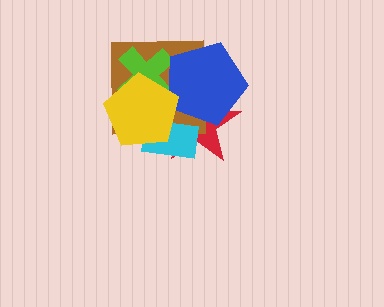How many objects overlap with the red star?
4 objects overlap with the red star.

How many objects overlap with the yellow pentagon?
5 objects overlap with the yellow pentagon.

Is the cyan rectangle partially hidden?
Yes, it is partially covered by another shape.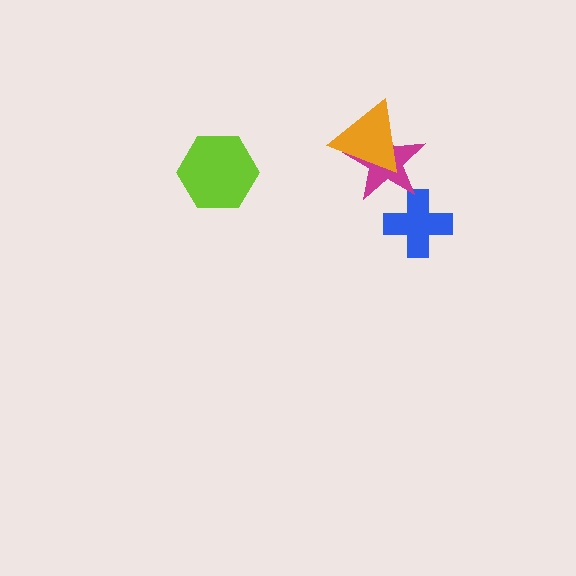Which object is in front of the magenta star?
The orange triangle is in front of the magenta star.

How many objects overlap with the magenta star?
1 object overlaps with the magenta star.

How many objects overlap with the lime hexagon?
0 objects overlap with the lime hexagon.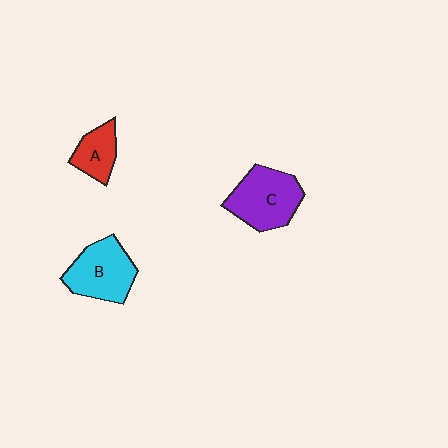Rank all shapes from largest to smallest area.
From largest to smallest: C (purple), B (cyan), A (red).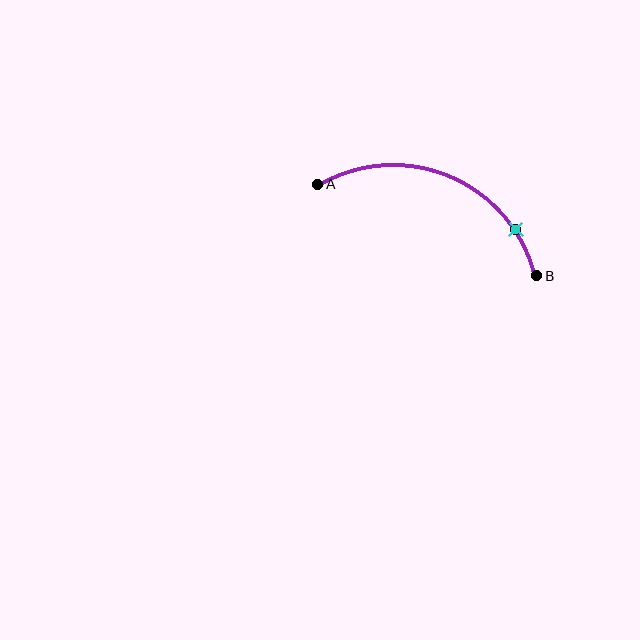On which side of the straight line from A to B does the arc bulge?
The arc bulges above the straight line connecting A and B.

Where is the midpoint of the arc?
The arc midpoint is the point on the curve farthest from the straight line joining A and B. It sits above that line.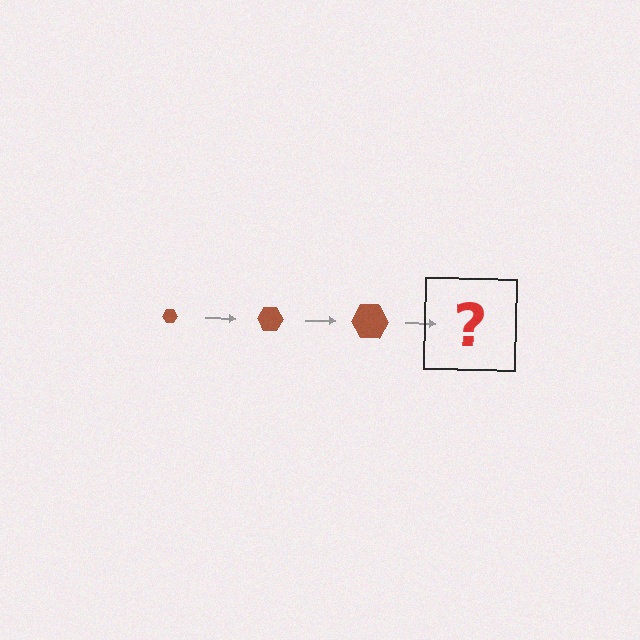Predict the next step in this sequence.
The next step is a brown hexagon, larger than the previous one.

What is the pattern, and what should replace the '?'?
The pattern is that the hexagon gets progressively larger each step. The '?' should be a brown hexagon, larger than the previous one.